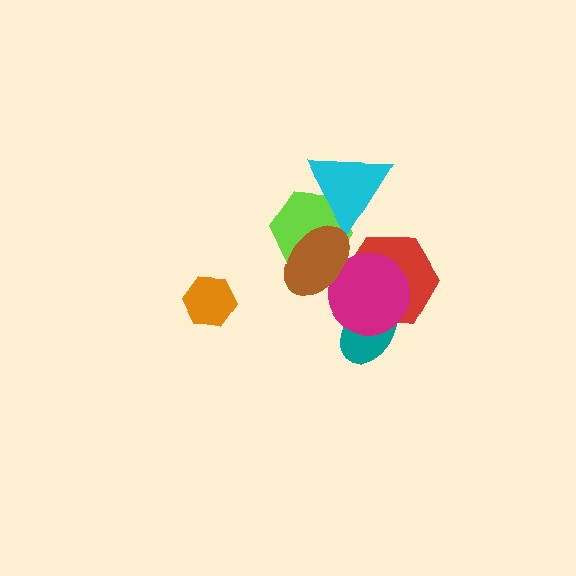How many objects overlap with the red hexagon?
3 objects overlap with the red hexagon.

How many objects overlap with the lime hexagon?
2 objects overlap with the lime hexagon.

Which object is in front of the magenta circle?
The brown ellipse is in front of the magenta circle.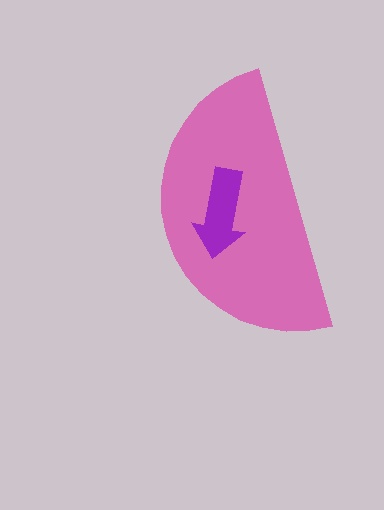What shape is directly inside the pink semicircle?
The purple arrow.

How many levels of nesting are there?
2.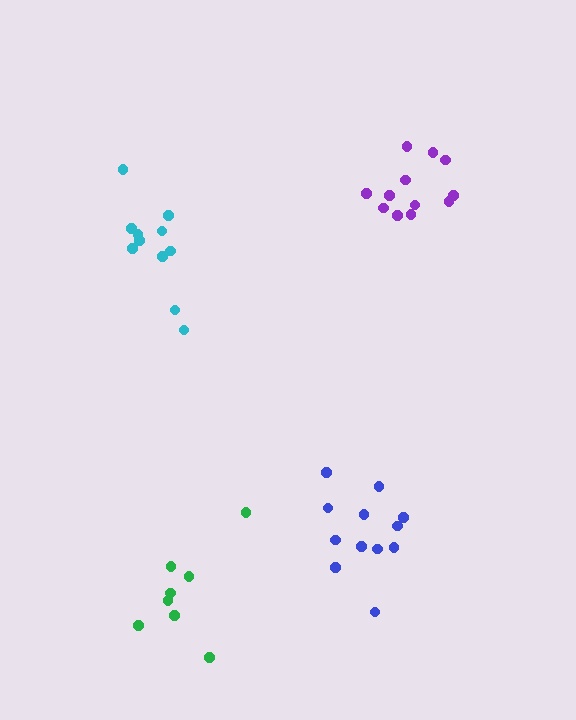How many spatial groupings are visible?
There are 4 spatial groupings.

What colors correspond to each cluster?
The clusters are colored: purple, cyan, blue, green.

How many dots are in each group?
Group 1: 12 dots, Group 2: 11 dots, Group 3: 12 dots, Group 4: 8 dots (43 total).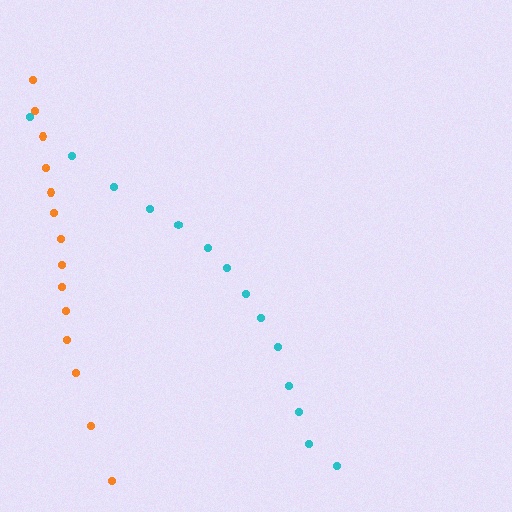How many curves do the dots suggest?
There are 2 distinct paths.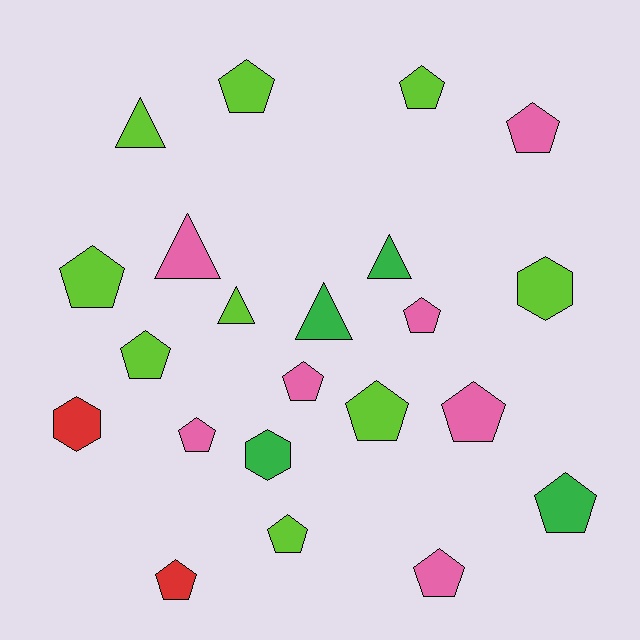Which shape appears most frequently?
Pentagon, with 14 objects.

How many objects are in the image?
There are 22 objects.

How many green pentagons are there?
There is 1 green pentagon.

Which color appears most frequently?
Lime, with 9 objects.